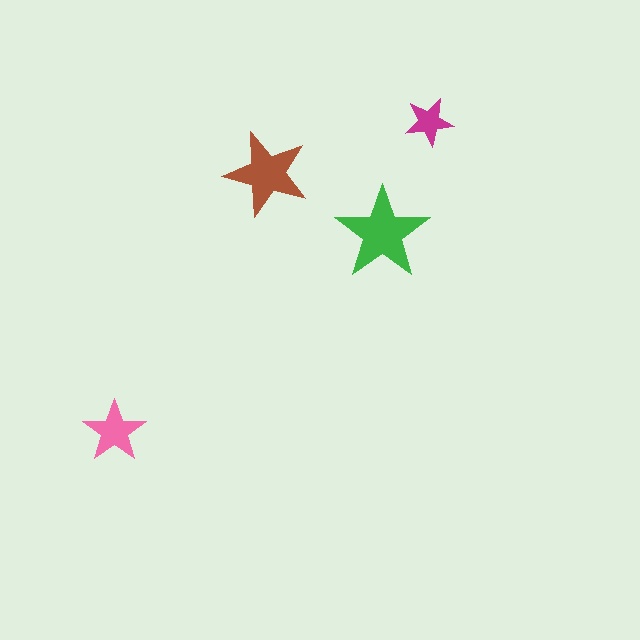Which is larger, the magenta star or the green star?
The green one.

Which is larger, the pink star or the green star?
The green one.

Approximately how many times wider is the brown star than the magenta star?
About 2 times wider.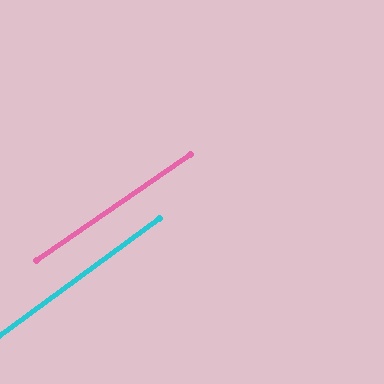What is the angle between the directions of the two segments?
Approximately 2 degrees.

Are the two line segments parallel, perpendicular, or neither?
Parallel — their directions differ by only 1.5°.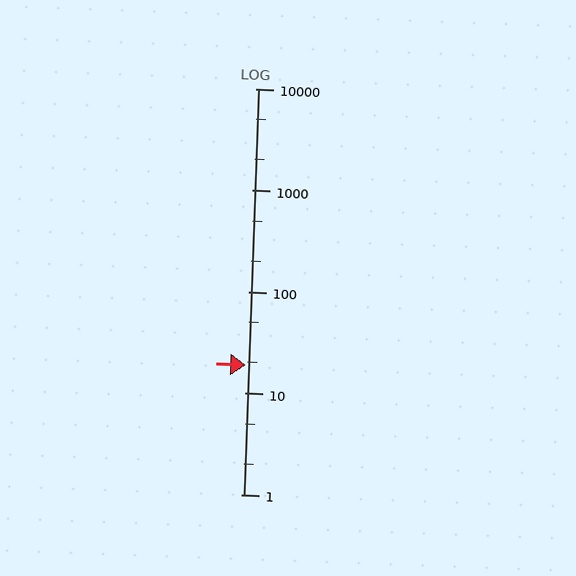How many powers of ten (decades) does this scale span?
The scale spans 4 decades, from 1 to 10000.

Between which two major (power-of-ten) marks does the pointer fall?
The pointer is between 10 and 100.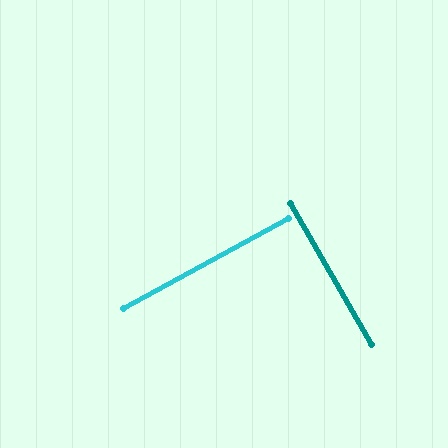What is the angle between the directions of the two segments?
Approximately 89 degrees.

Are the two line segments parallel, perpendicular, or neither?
Perpendicular — they meet at approximately 89°.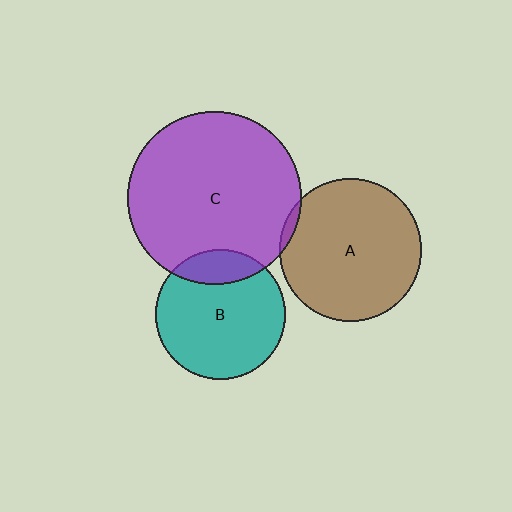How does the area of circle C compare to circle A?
Approximately 1.5 times.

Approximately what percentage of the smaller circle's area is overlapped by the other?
Approximately 5%.